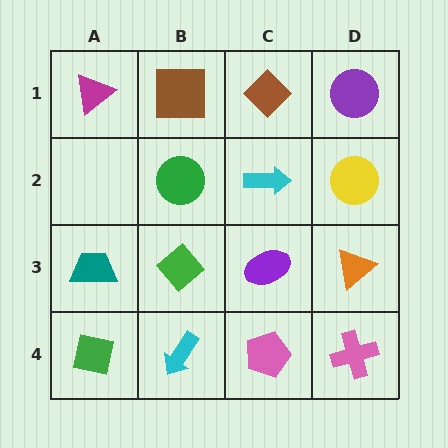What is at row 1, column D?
A purple circle.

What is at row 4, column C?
A pink pentagon.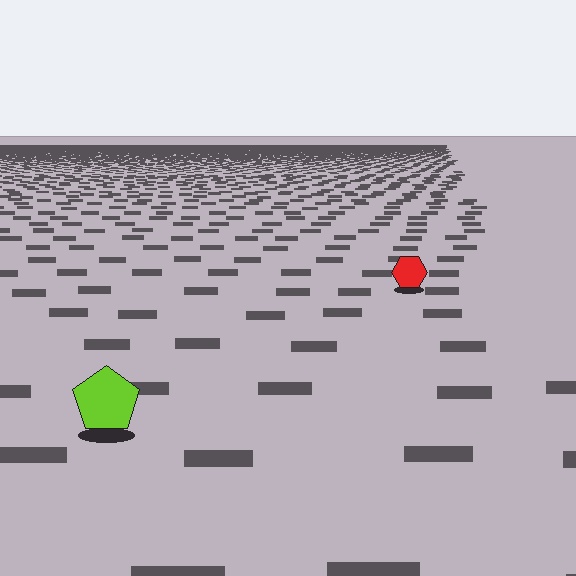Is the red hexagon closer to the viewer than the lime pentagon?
No. The lime pentagon is closer — you can tell from the texture gradient: the ground texture is coarser near it.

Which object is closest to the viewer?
The lime pentagon is closest. The texture marks near it are larger and more spread out.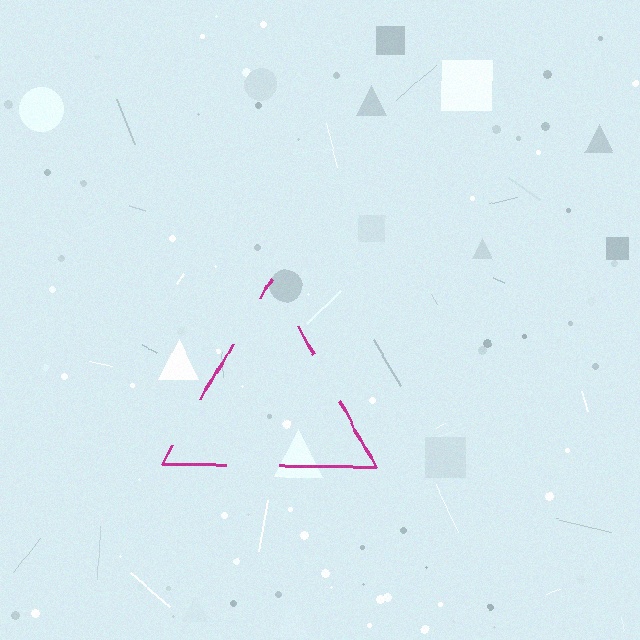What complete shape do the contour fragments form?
The contour fragments form a triangle.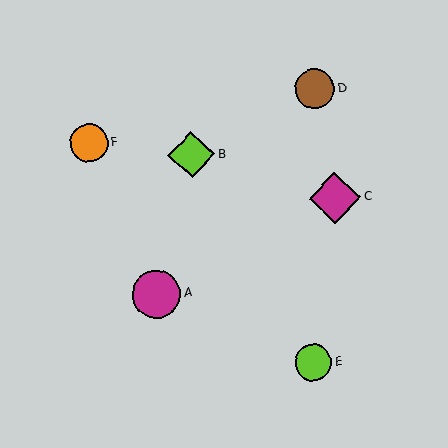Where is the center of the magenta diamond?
The center of the magenta diamond is at (335, 198).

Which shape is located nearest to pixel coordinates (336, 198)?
The magenta diamond (labeled C) at (335, 198) is nearest to that location.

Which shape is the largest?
The magenta diamond (labeled C) is the largest.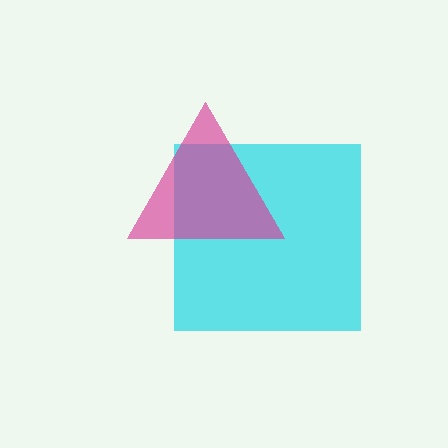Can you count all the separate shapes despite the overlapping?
Yes, there are 2 separate shapes.